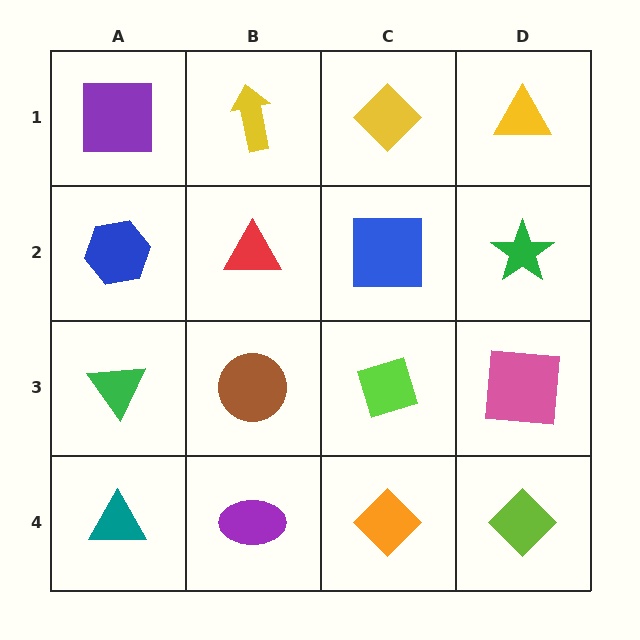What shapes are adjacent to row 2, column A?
A purple square (row 1, column A), a green triangle (row 3, column A), a red triangle (row 2, column B).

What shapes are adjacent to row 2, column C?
A yellow diamond (row 1, column C), a lime diamond (row 3, column C), a red triangle (row 2, column B), a green star (row 2, column D).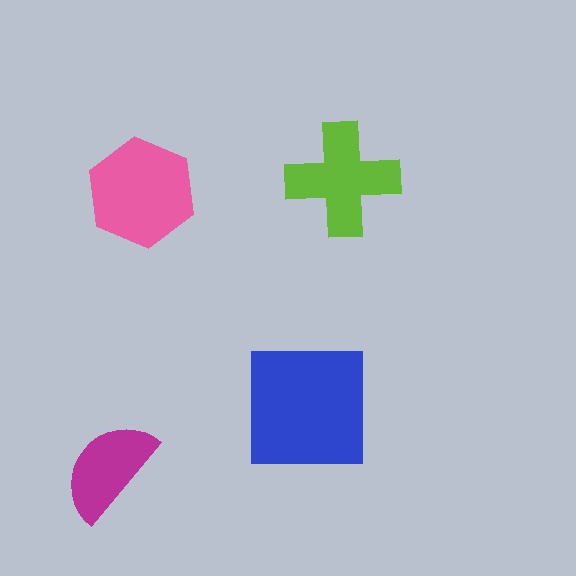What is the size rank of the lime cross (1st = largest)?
3rd.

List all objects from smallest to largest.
The magenta semicircle, the lime cross, the pink hexagon, the blue square.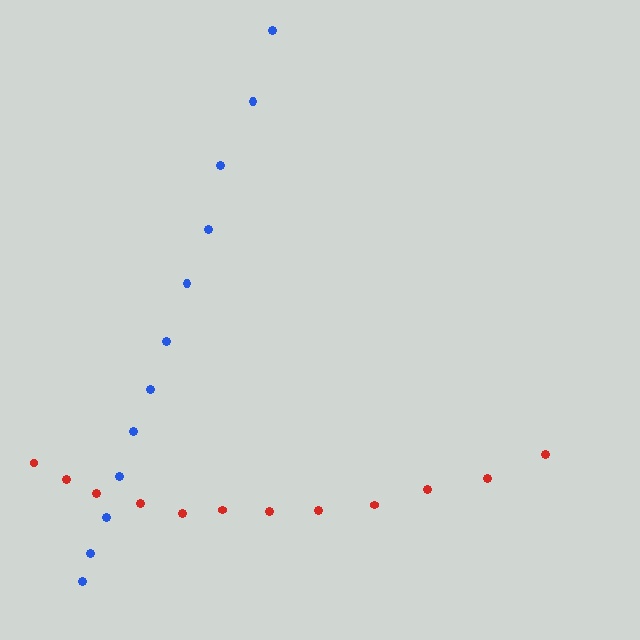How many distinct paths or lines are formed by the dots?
There are 2 distinct paths.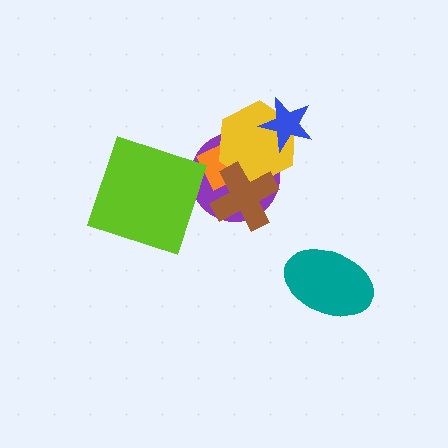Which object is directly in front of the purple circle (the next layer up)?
The orange diamond is directly in front of the purple circle.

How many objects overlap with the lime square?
0 objects overlap with the lime square.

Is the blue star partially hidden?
No, no other shape covers it.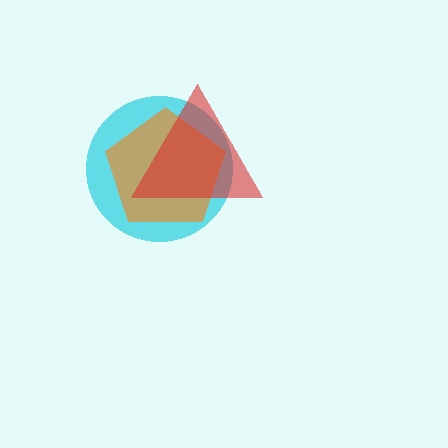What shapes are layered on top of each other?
The layered shapes are: a cyan circle, an orange pentagon, a red triangle.